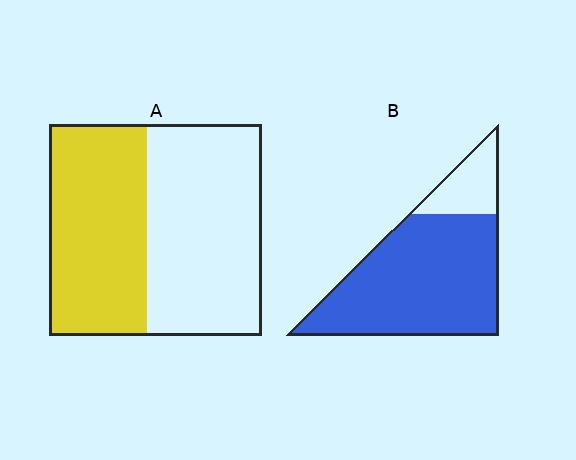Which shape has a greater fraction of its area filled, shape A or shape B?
Shape B.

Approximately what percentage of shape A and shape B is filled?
A is approximately 45% and B is approximately 80%.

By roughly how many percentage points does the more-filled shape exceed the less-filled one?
By roughly 35 percentage points (B over A).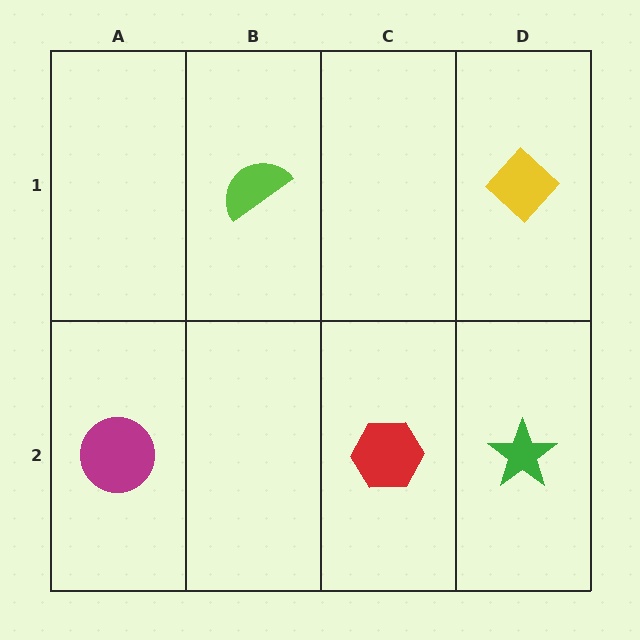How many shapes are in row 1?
2 shapes.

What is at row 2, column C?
A red hexagon.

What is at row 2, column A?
A magenta circle.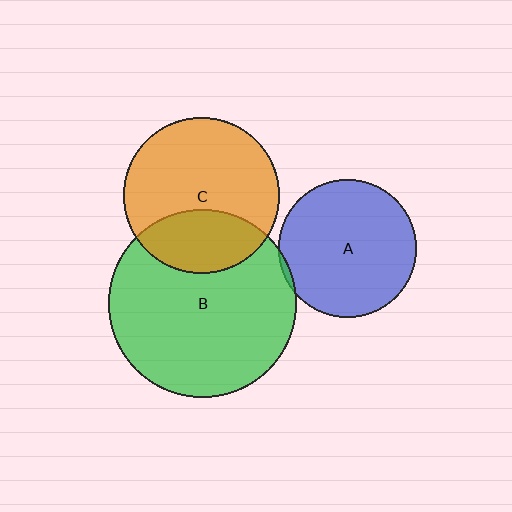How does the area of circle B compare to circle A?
Approximately 1.8 times.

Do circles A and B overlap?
Yes.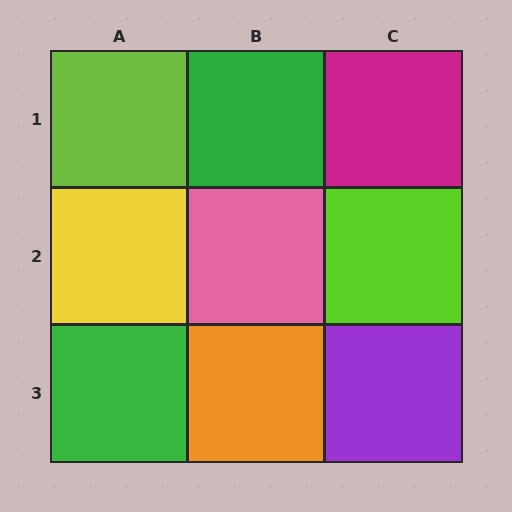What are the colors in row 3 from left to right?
Green, orange, purple.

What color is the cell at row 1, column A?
Lime.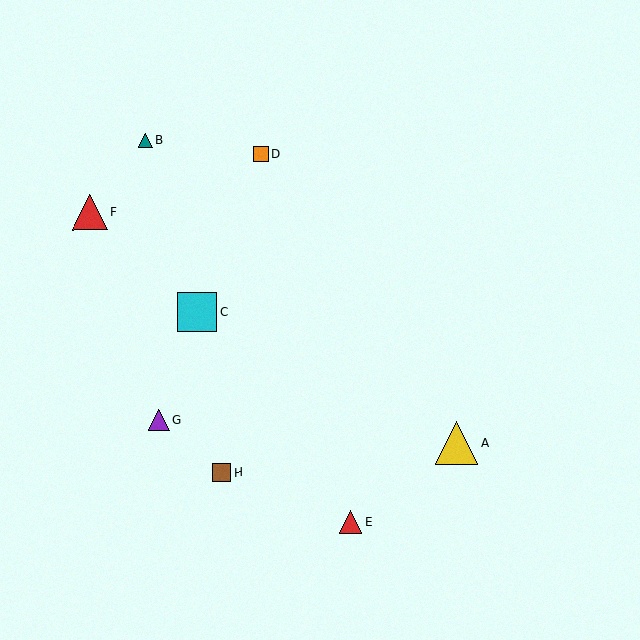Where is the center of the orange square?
The center of the orange square is at (261, 154).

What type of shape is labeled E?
Shape E is a red triangle.